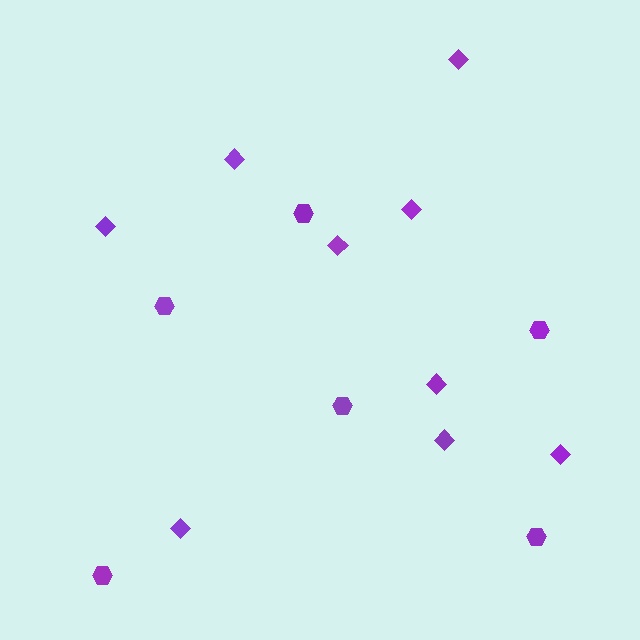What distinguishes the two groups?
There are 2 groups: one group of diamonds (9) and one group of hexagons (6).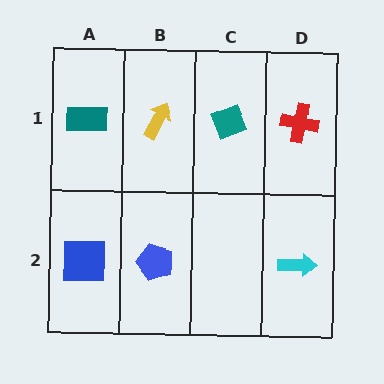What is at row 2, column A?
A blue square.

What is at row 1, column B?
A yellow arrow.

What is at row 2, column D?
A cyan arrow.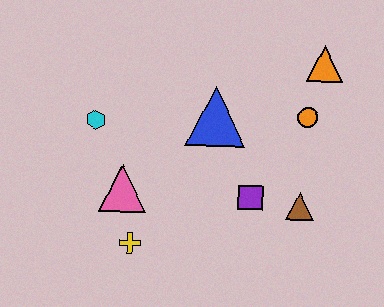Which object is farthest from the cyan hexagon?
The orange triangle is farthest from the cyan hexagon.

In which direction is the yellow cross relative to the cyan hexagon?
The yellow cross is below the cyan hexagon.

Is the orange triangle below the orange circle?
No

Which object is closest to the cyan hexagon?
The pink triangle is closest to the cyan hexagon.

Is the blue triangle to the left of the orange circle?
Yes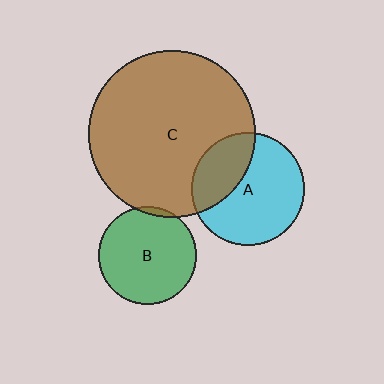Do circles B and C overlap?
Yes.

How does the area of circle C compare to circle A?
Approximately 2.2 times.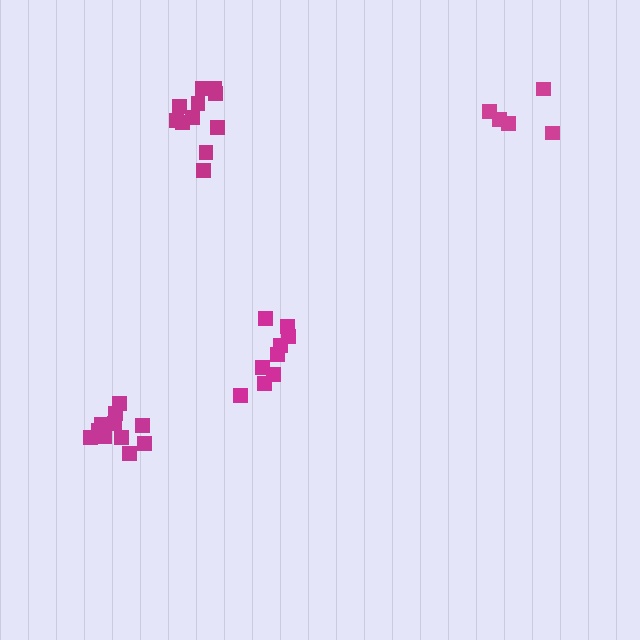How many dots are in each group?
Group 1: 9 dots, Group 2: 11 dots, Group 3: 11 dots, Group 4: 5 dots (36 total).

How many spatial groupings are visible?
There are 4 spatial groupings.